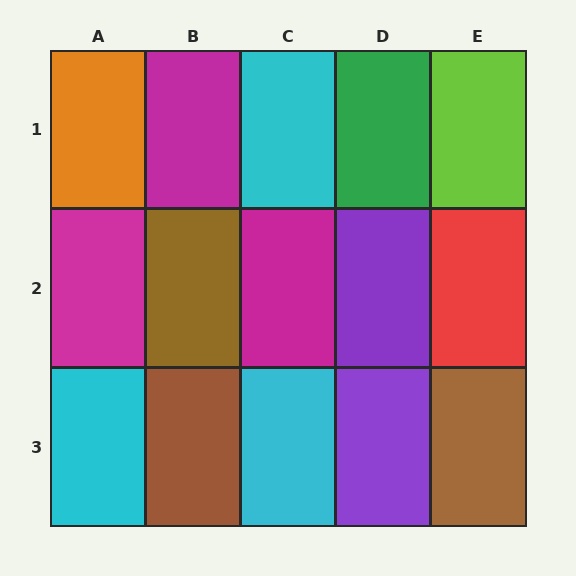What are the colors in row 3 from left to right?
Cyan, brown, cyan, purple, brown.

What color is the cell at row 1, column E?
Lime.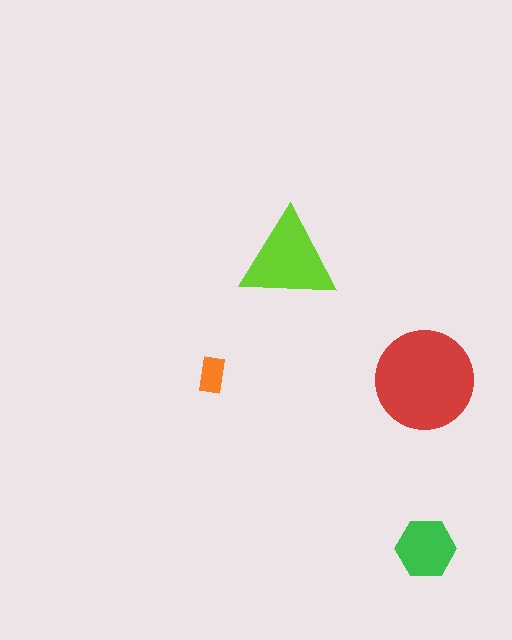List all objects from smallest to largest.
The orange rectangle, the green hexagon, the lime triangle, the red circle.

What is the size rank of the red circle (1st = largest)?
1st.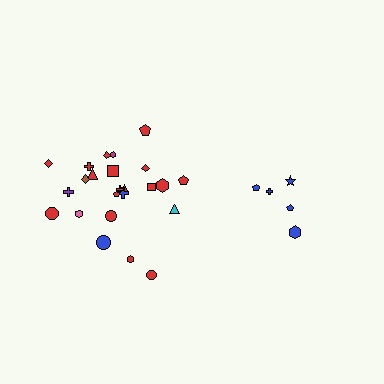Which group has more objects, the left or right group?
The left group.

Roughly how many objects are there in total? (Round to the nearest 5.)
Roughly 30 objects in total.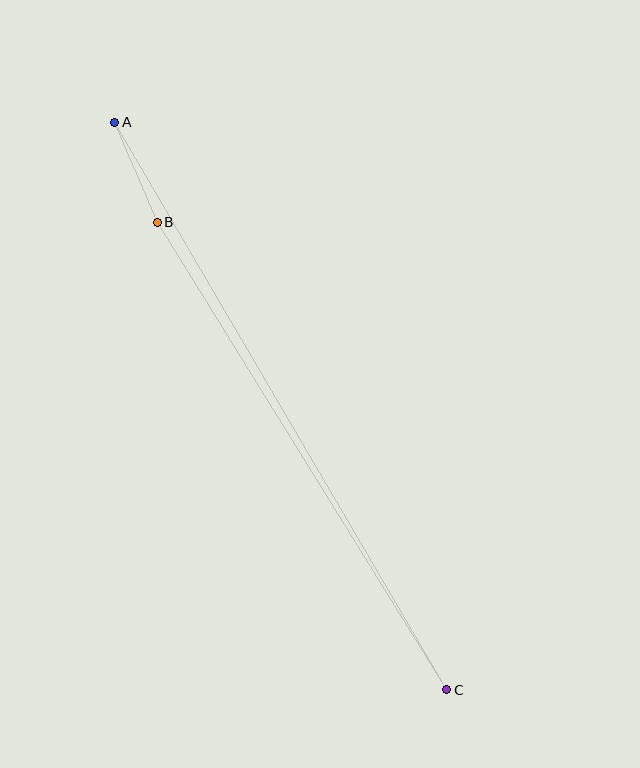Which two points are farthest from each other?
Points A and C are farthest from each other.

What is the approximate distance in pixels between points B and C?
The distance between B and C is approximately 550 pixels.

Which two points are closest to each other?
Points A and B are closest to each other.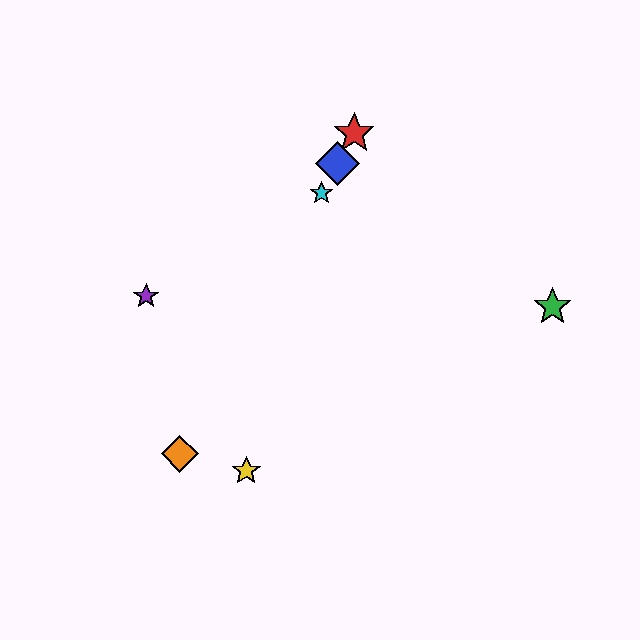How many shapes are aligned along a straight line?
4 shapes (the red star, the blue diamond, the orange diamond, the cyan star) are aligned along a straight line.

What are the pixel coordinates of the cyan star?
The cyan star is at (322, 193).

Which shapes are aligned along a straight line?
The red star, the blue diamond, the orange diamond, the cyan star are aligned along a straight line.